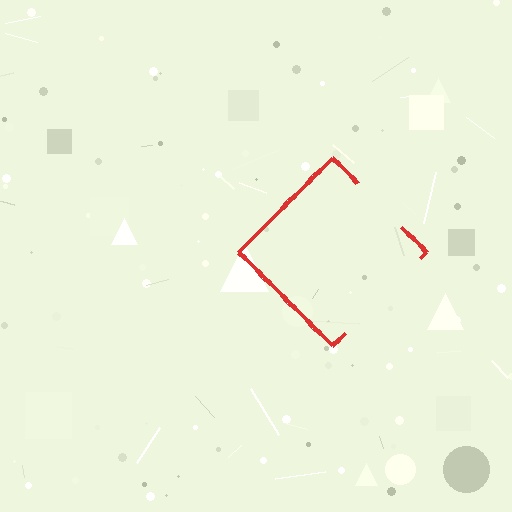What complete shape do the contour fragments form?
The contour fragments form a diamond.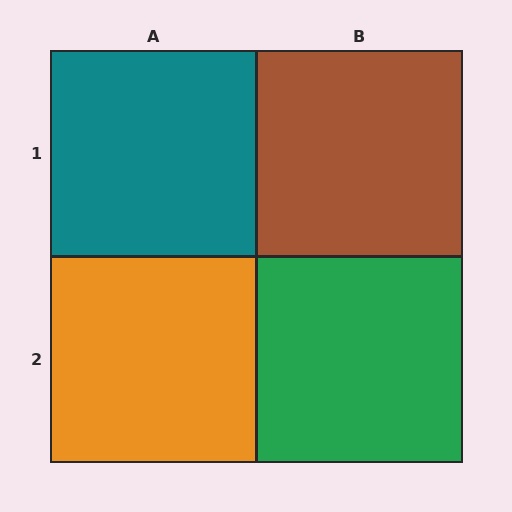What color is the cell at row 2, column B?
Green.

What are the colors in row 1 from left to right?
Teal, brown.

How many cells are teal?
1 cell is teal.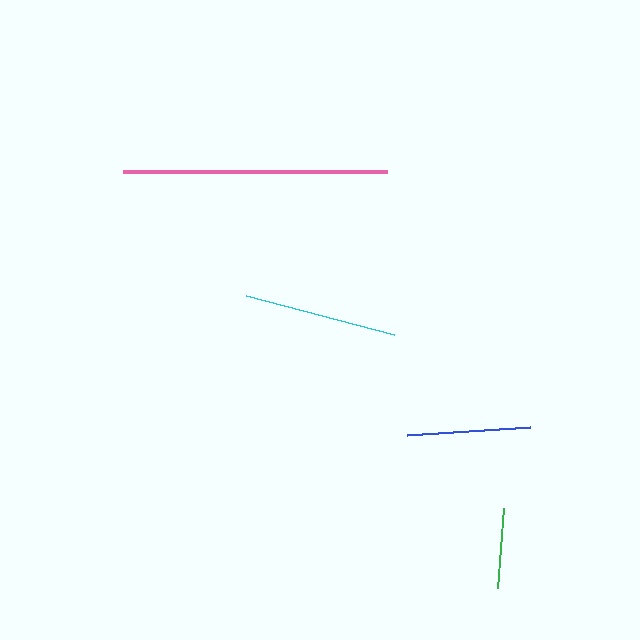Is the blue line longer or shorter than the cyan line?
The cyan line is longer than the blue line.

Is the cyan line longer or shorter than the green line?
The cyan line is longer than the green line.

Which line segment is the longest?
The pink line is the longest at approximately 264 pixels.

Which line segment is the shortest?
The green line is the shortest at approximately 80 pixels.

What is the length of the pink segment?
The pink segment is approximately 264 pixels long.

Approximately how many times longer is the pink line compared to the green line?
The pink line is approximately 3.3 times the length of the green line.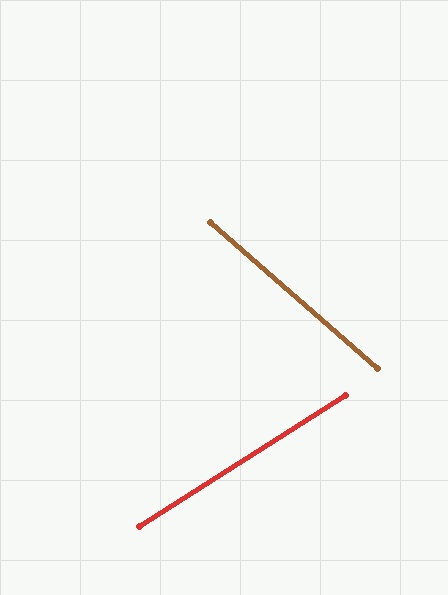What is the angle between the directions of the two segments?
Approximately 73 degrees.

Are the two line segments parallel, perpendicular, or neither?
Neither parallel nor perpendicular — they differ by about 73°.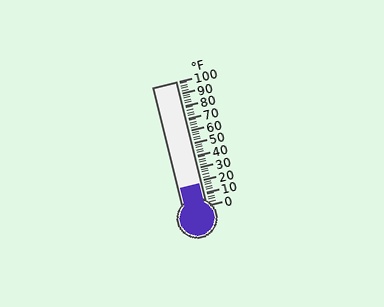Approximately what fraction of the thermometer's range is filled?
The thermometer is filled to approximately 20% of its range.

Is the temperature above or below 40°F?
The temperature is below 40°F.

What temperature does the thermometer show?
The thermometer shows approximately 18°F.